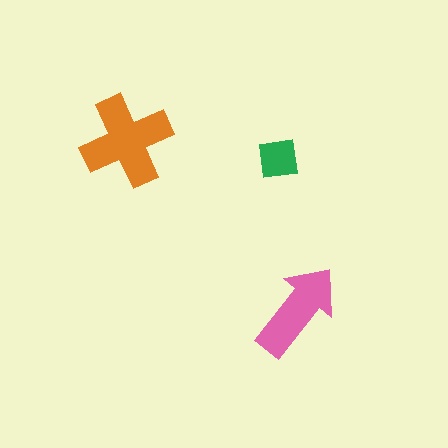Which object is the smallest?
The green square.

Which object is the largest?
The orange cross.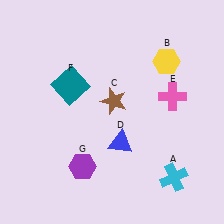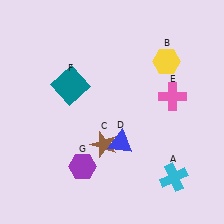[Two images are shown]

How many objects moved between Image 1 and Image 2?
1 object moved between the two images.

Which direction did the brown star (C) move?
The brown star (C) moved down.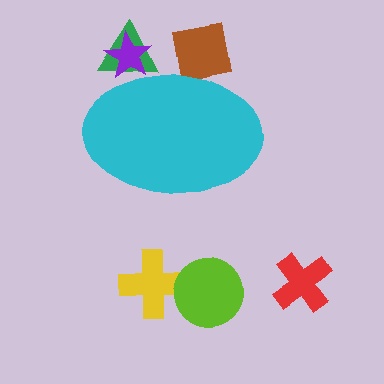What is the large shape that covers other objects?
A cyan ellipse.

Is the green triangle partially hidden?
Yes, the green triangle is partially hidden behind the cyan ellipse.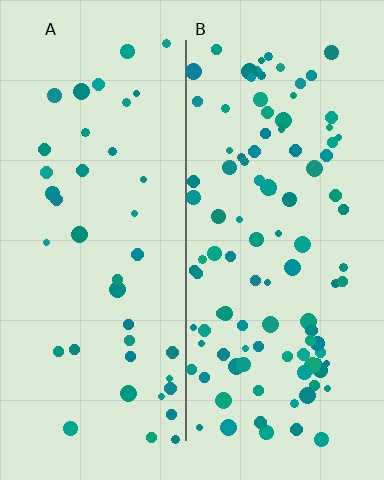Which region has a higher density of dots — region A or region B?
B (the right).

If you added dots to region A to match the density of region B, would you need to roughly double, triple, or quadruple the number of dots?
Approximately double.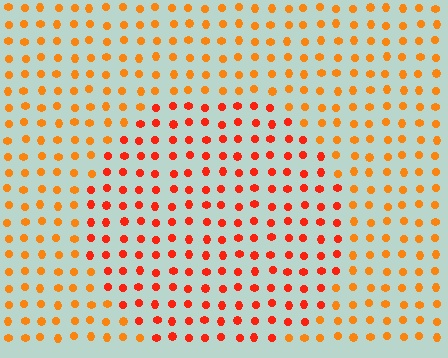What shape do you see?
I see a circle.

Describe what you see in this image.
The image is filled with small orange elements in a uniform arrangement. A circle-shaped region is visible where the elements are tinted to a slightly different hue, forming a subtle color boundary.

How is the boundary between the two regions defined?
The boundary is defined purely by a slight shift in hue (about 25 degrees). Spacing, size, and orientation are identical on both sides.